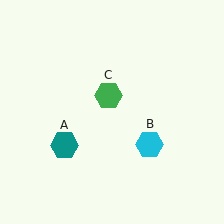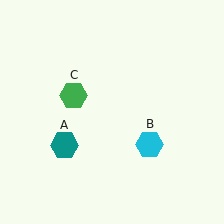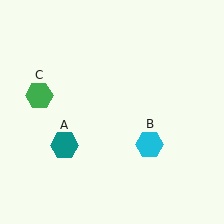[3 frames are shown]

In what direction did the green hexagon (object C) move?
The green hexagon (object C) moved left.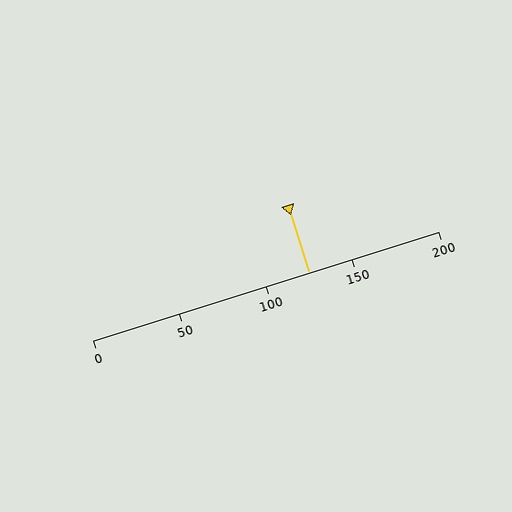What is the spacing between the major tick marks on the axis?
The major ticks are spaced 50 apart.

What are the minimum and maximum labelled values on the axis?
The axis runs from 0 to 200.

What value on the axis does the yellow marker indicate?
The marker indicates approximately 125.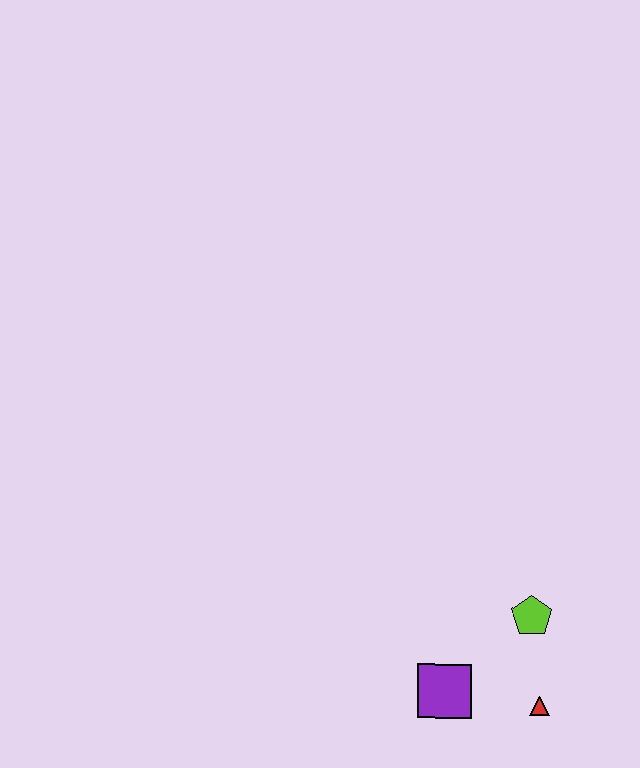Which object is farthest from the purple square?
The lime pentagon is farthest from the purple square.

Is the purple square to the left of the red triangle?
Yes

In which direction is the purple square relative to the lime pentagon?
The purple square is to the left of the lime pentagon.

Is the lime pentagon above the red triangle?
Yes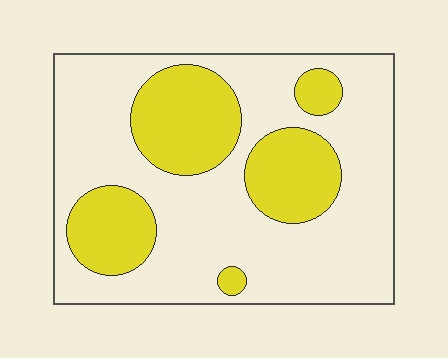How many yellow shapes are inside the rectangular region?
5.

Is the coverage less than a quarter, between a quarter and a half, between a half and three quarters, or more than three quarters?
Between a quarter and a half.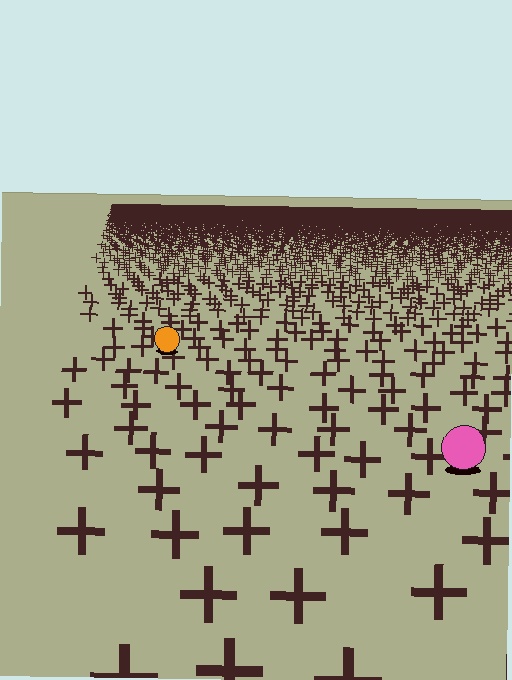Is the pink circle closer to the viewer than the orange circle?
Yes. The pink circle is closer — you can tell from the texture gradient: the ground texture is coarser near it.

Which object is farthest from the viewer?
The orange circle is farthest from the viewer. It appears smaller and the ground texture around it is denser.